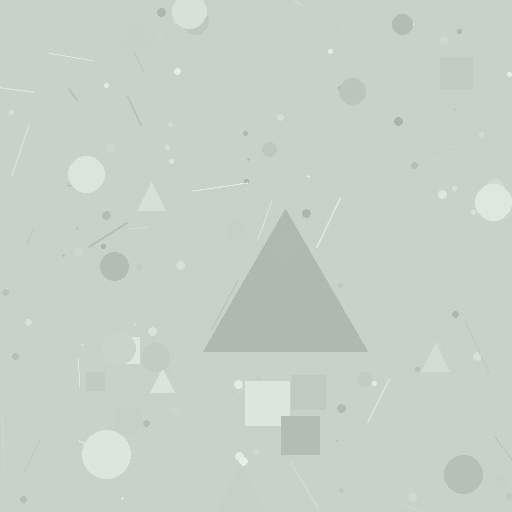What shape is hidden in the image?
A triangle is hidden in the image.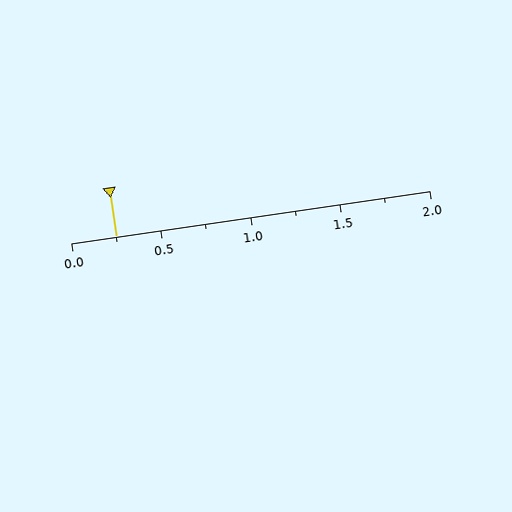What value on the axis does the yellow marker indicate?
The marker indicates approximately 0.25.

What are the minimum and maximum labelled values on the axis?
The axis runs from 0.0 to 2.0.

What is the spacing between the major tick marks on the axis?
The major ticks are spaced 0.5 apart.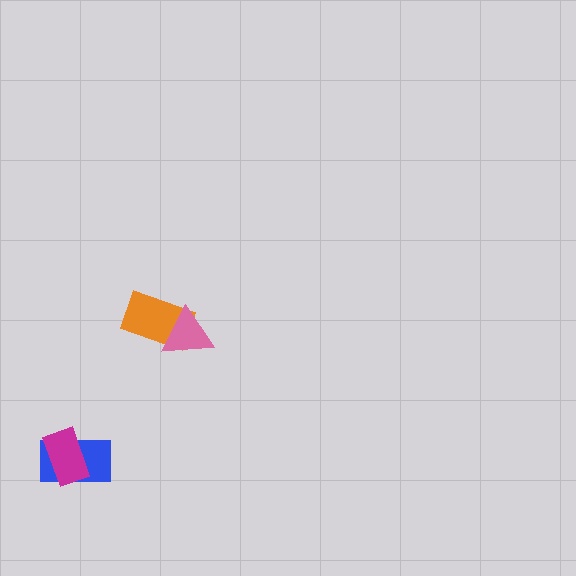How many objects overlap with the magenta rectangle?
1 object overlaps with the magenta rectangle.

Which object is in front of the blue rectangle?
The magenta rectangle is in front of the blue rectangle.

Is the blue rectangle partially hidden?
Yes, it is partially covered by another shape.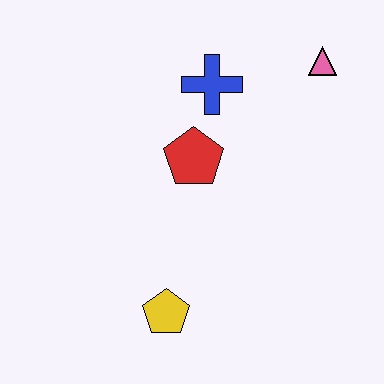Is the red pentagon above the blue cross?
No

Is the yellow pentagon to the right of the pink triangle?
No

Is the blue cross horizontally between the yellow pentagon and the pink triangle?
Yes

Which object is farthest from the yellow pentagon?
The pink triangle is farthest from the yellow pentagon.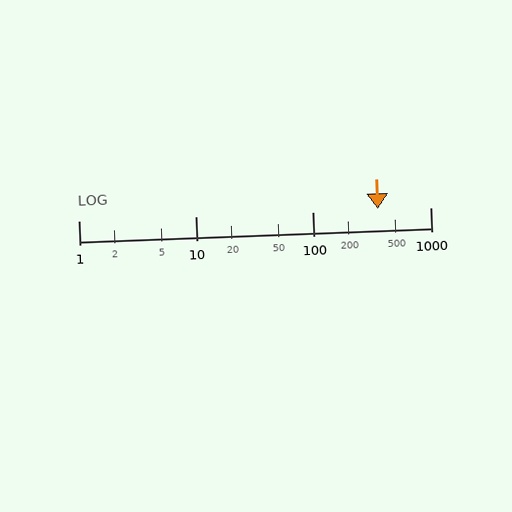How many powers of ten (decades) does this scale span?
The scale spans 3 decades, from 1 to 1000.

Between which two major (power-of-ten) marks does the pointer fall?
The pointer is between 100 and 1000.